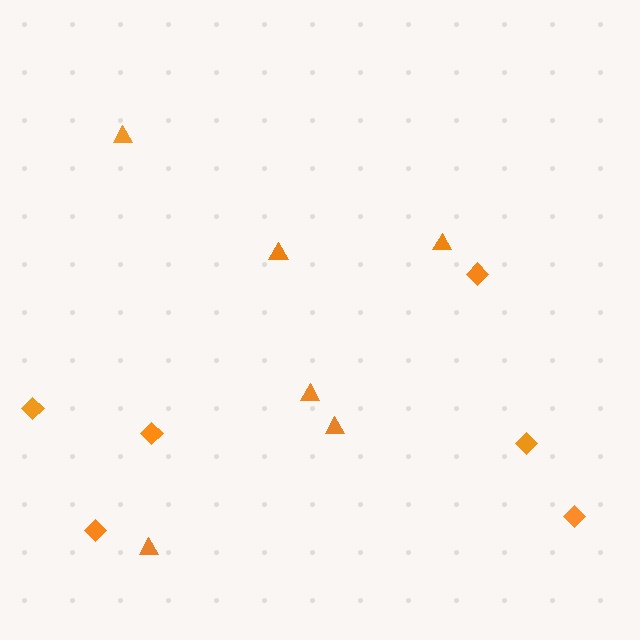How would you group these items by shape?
There are 2 groups: one group of diamonds (6) and one group of triangles (6).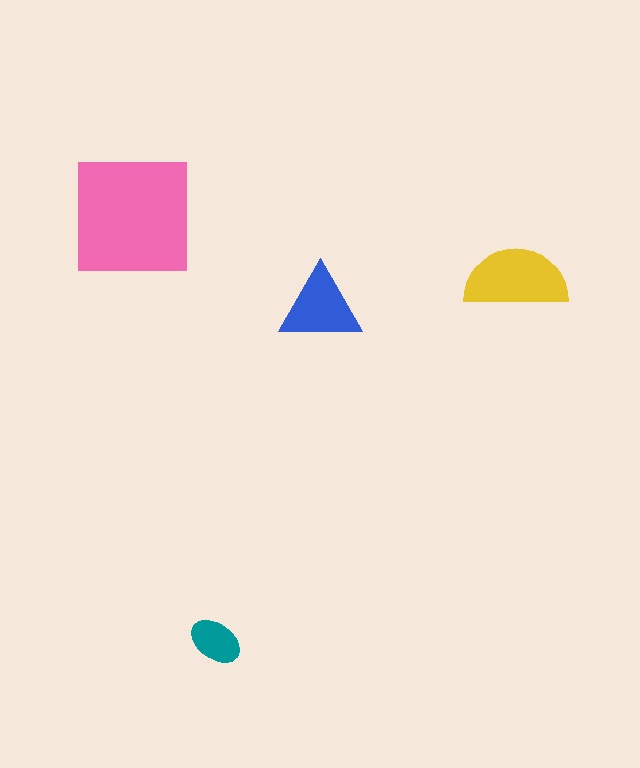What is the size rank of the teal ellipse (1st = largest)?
4th.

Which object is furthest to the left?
The pink square is leftmost.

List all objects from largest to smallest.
The pink square, the yellow semicircle, the blue triangle, the teal ellipse.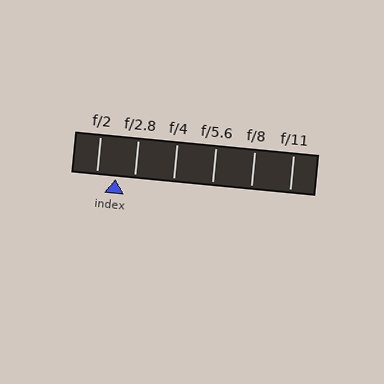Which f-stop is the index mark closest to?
The index mark is closest to f/2.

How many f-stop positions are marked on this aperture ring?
There are 6 f-stop positions marked.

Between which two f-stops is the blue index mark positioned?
The index mark is between f/2 and f/2.8.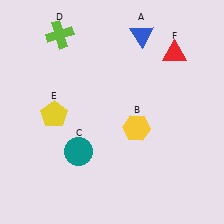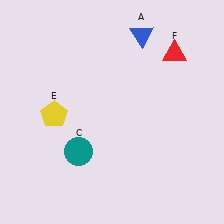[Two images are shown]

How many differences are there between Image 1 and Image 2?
There are 2 differences between the two images.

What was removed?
The lime cross (D), the yellow hexagon (B) were removed in Image 2.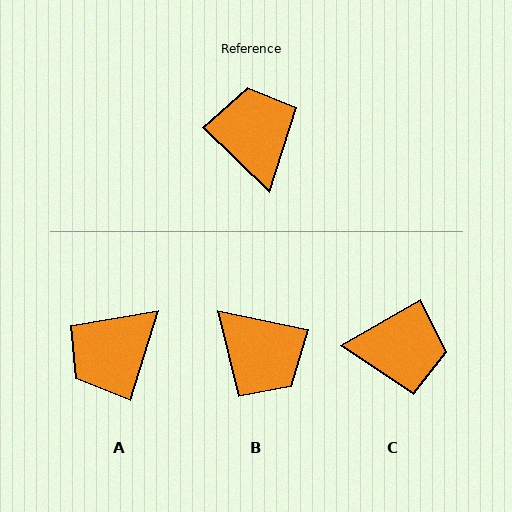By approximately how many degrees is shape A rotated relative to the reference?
Approximately 117 degrees counter-clockwise.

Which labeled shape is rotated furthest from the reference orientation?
B, about 148 degrees away.